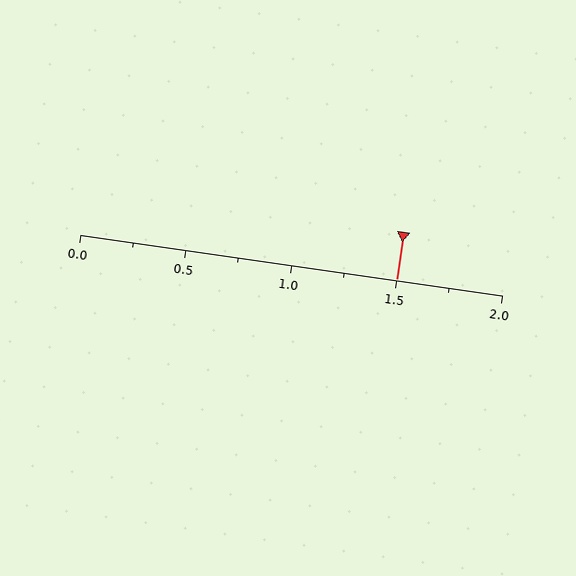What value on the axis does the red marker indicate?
The marker indicates approximately 1.5.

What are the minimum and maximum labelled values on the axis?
The axis runs from 0.0 to 2.0.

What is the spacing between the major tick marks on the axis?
The major ticks are spaced 0.5 apart.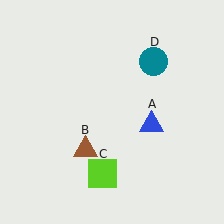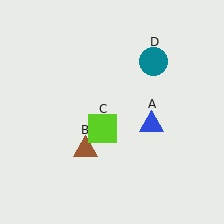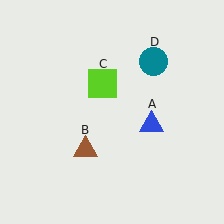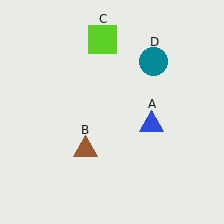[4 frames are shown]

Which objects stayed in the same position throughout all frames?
Blue triangle (object A) and brown triangle (object B) and teal circle (object D) remained stationary.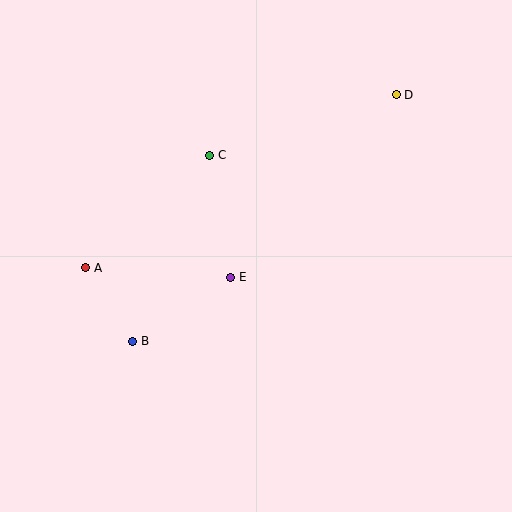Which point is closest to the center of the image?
Point E at (231, 277) is closest to the center.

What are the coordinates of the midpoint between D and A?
The midpoint between D and A is at (241, 181).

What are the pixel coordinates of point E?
Point E is at (231, 277).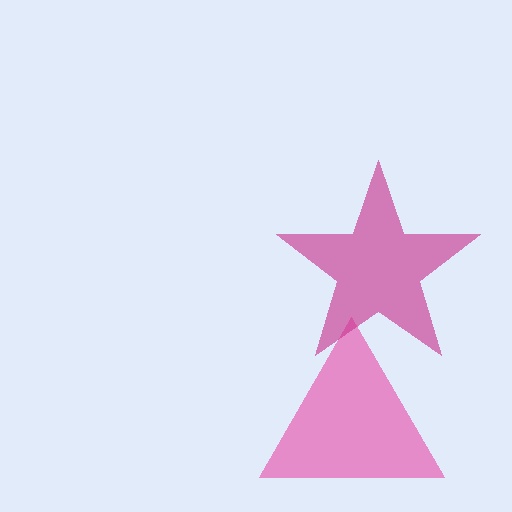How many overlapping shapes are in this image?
There are 2 overlapping shapes in the image.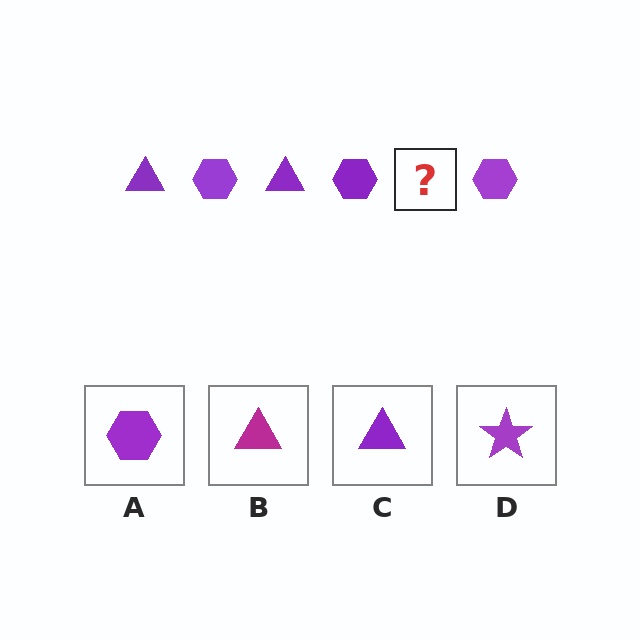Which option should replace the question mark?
Option C.